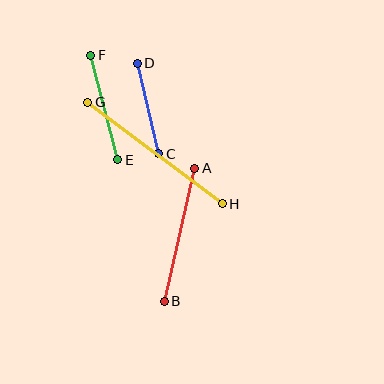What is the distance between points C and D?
The distance is approximately 93 pixels.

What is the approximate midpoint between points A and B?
The midpoint is at approximately (179, 235) pixels.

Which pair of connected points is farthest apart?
Points G and H are farthest apart.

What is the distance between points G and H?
The distance is approximately 168 pixels.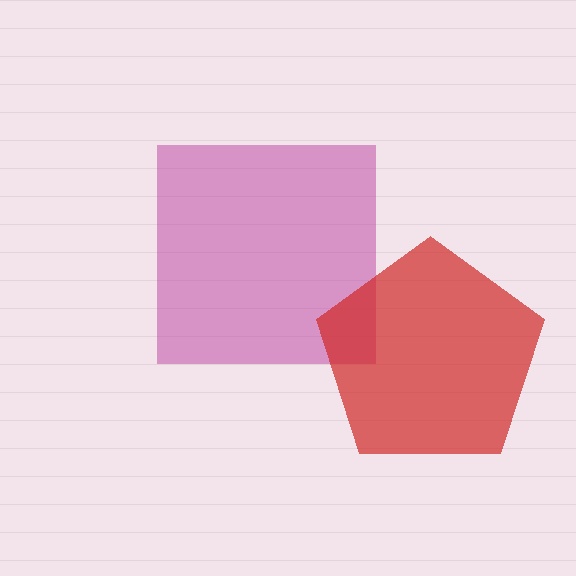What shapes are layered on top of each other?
The layered shapes are: a magenta square, a red pentagon.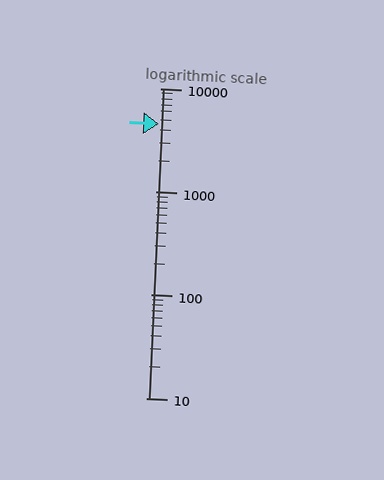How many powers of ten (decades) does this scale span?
The scale spans 3 decades, from 10 to 10000.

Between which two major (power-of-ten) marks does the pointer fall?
The pointer is between 1000 and 10000.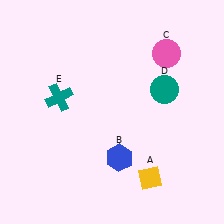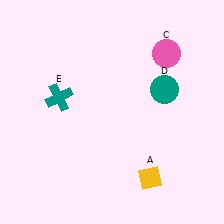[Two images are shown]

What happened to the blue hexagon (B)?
The blue hexagon (B) was removed in Image 2. It was in the bottom-right area of Image 1.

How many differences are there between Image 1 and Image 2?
There is 1 difference between the two images.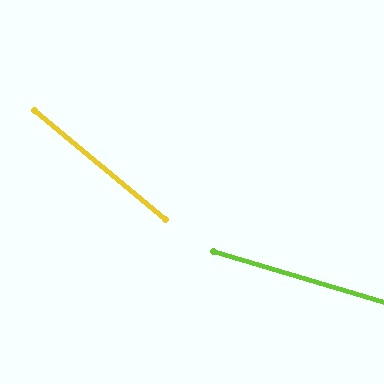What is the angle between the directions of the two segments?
Approximately 23 degrees.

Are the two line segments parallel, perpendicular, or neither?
Neither parallel nor perpendicular — they differ by about 23°.